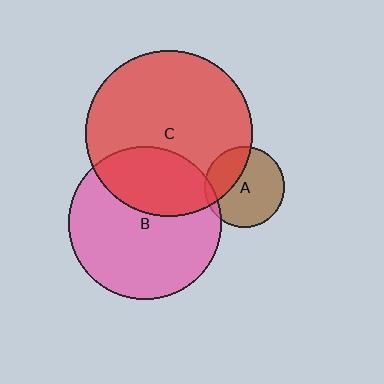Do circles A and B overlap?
Yes.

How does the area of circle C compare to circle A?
Approximately 4.3 times.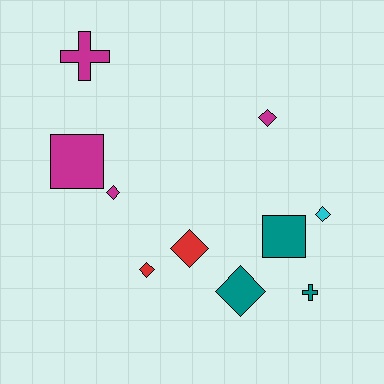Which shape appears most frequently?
Diamond, with 6 objects.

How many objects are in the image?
There are 10 objects.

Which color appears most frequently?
Magenta, with 4 objects.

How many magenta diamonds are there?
There are 2 magenta diamonds.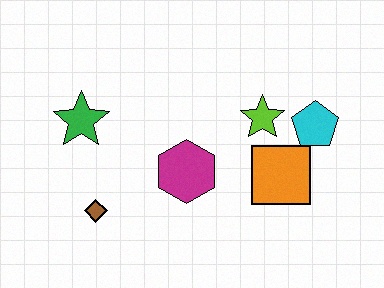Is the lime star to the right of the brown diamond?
Yes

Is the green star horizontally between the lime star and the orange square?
No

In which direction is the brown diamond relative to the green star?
The brown diamond is below the green star.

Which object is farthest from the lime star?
The brown diamond is farthest from the lime star.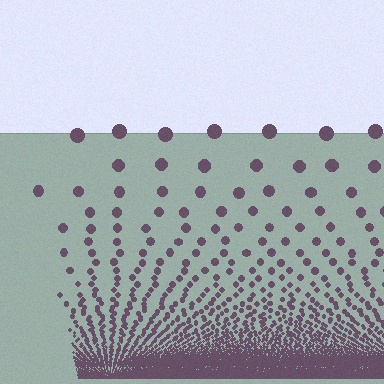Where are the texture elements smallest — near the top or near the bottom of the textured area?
Near the bottom.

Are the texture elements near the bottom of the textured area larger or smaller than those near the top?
Smaller. The gradient is inverted — elements near the bottom are smaller and denser.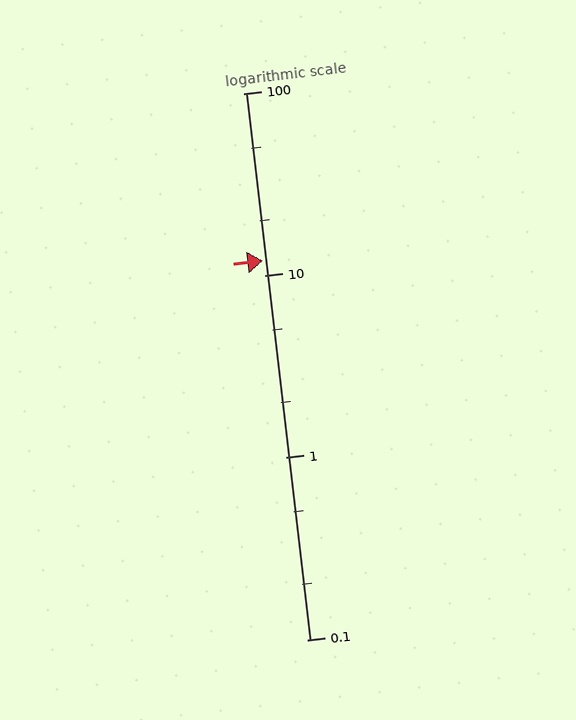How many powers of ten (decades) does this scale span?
The scale spans 3 decades, from 0.1 to 100.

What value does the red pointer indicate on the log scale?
The pointer indicates approximately 12.